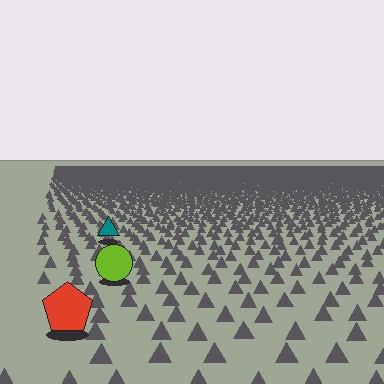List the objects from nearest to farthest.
From nearest to farthest: the red pentagon, the lime circle, the teal triangle.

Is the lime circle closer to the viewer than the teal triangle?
Yes. The lime circle is closer — you can tell from the texture gradient: the ground texture is coarser near it.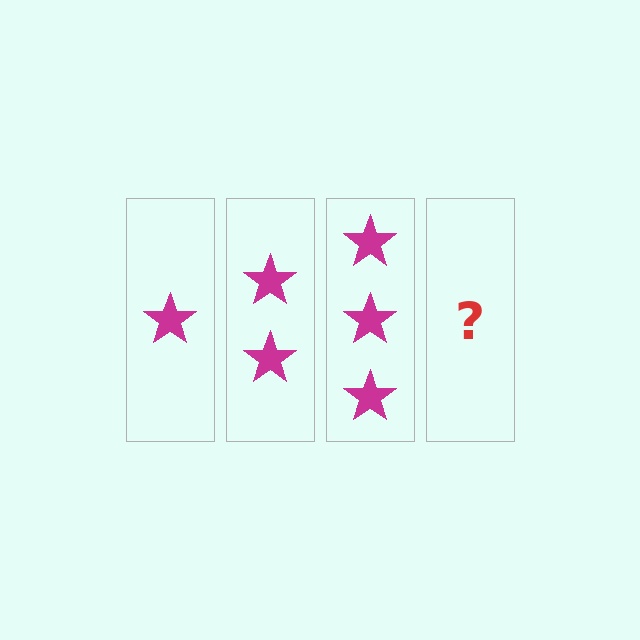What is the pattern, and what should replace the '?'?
The pattern is that each step adds one more star. The '?' should be 4 stars.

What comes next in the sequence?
The next element should be 4 stars.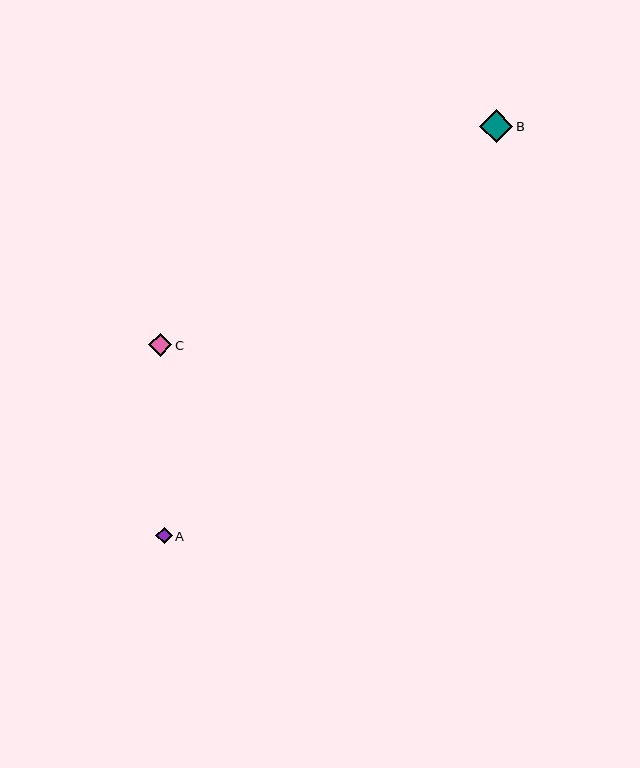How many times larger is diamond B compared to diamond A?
Diamond B is approximately 2.0 times the size of diamond A.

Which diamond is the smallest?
Diamond A is the smallest with a size of approximately 17 pixels.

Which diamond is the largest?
Diamond B is the largest with a size of approximately 33 pixels.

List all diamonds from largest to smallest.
From largest to smallest: B, C, A.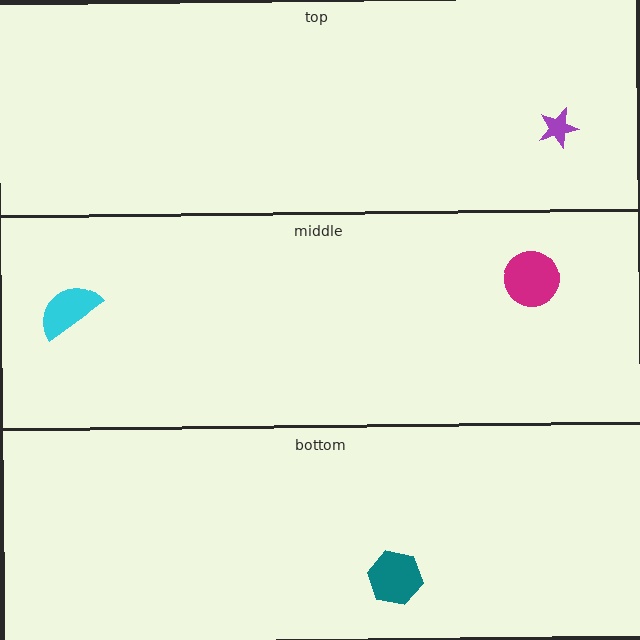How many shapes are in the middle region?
2.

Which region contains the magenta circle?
The middle region.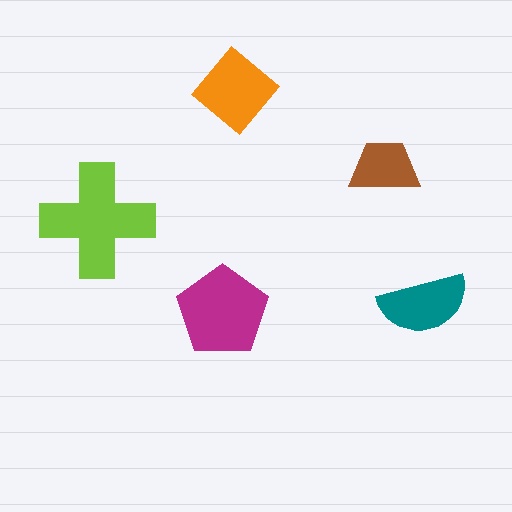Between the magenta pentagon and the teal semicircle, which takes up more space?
The magenta pentagon.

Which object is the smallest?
The brown trapezoid.